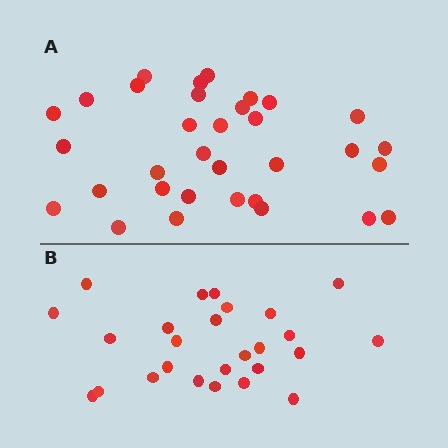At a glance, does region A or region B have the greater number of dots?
Region A (the top region) has more dots.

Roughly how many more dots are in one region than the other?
Region A has roughly 8 or so more dots than region B.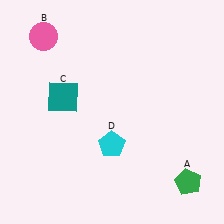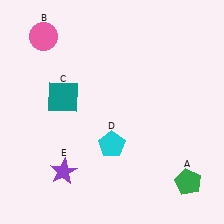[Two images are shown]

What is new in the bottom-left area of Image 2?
A purple star (E) was added in the bottom-left area of Image 2.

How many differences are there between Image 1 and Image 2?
There is 1 difference between the two images.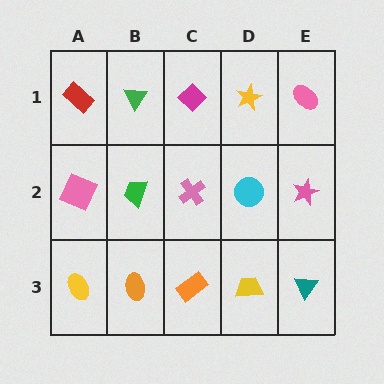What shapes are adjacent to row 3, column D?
A cyan circle (row 2, column D), an orange rectangle (row 3, column C), a teal triangle (row 3, column E).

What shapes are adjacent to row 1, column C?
A pink cross (row 2, column C), a green triangle (row 1, column B), a yellow star (row 1, column D).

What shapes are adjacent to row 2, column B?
A green triangle (row 1, column B), an orange ellipse (row 3, column B), a pink square (row 2, column A), a pink cross (row 2, column C).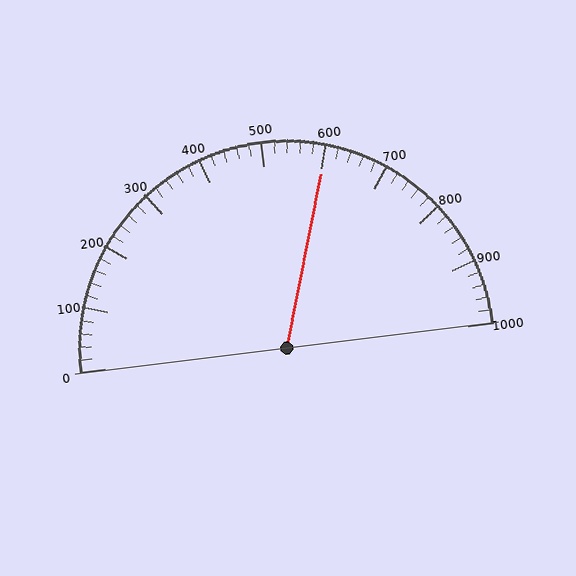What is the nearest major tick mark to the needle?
The nearest major tick mark is 600.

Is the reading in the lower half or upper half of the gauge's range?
The reading is in the upper half of the range (0 to 1000).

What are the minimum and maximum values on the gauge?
The gauge ranges from 0 to 1000.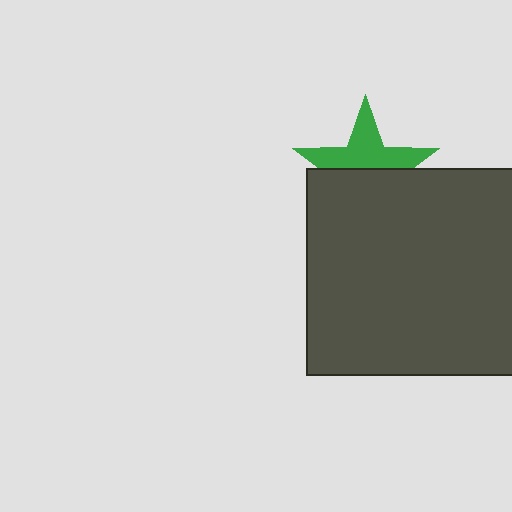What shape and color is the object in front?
The object in front is a dark gray rectangle.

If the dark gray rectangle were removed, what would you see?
You would see the complete green star.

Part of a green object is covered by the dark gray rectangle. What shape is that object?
It is a star.